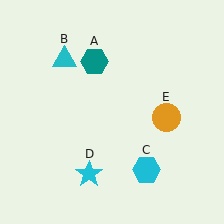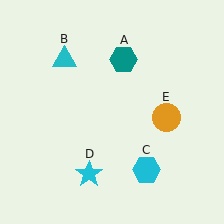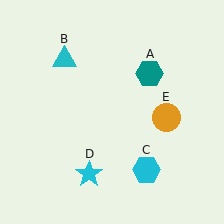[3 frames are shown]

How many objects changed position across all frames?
1 object changed position: teal hexagon (object A).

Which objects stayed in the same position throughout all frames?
Cyan triangle (object B) and cyan hexagon (object C) and cyan star (object D) and orange circle (object E) remained stationary.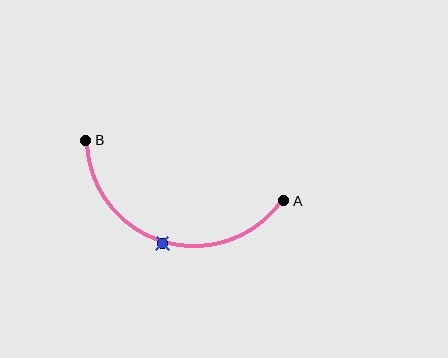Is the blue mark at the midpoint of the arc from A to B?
Yes. The blue mark lies on the arc at equal arc-length from both A and B — it is the arc midpoint.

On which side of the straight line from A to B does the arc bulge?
The arc bulges below the straight line connecting A and B.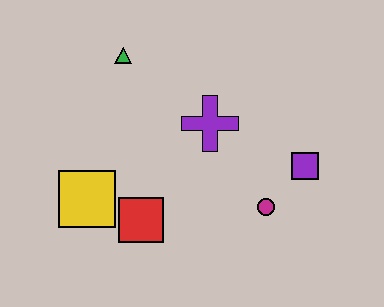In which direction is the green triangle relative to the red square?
The green triangle is above the red square.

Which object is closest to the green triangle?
The purple cross is closest to the green triangle.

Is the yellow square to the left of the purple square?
Yes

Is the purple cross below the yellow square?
No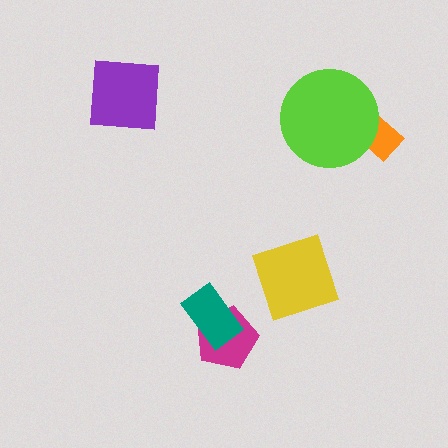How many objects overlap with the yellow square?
0 objects overlap with the yellow square.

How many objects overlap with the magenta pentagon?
1 object overlaps with the magenta pentagon.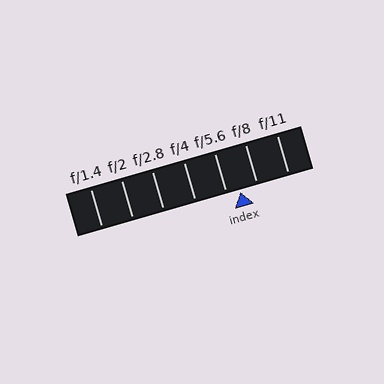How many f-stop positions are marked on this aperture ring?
There are 7 f-stop positions marked.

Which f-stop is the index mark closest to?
The index mark is closest to f/5.6.